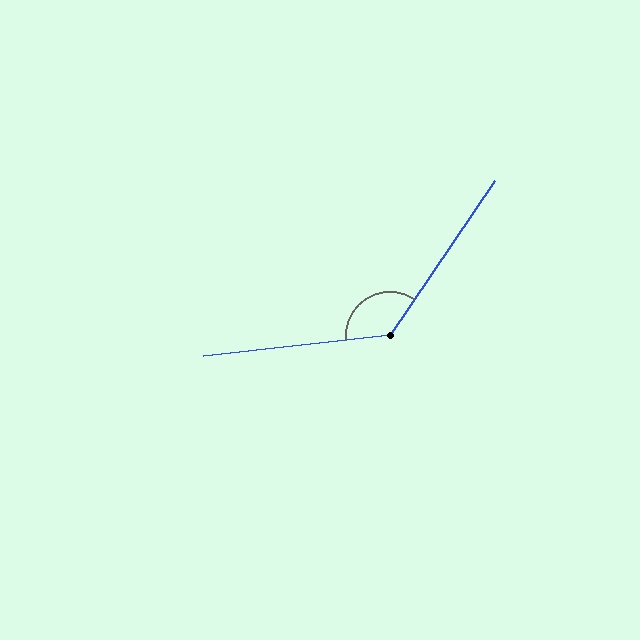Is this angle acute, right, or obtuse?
It is obtuse.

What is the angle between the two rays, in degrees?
Approximately 131 degrees.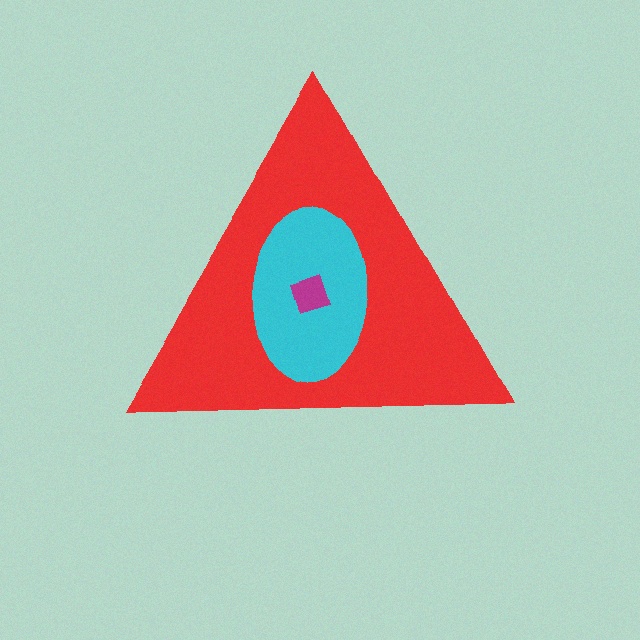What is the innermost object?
The magenta diamond.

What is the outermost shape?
The red triangle.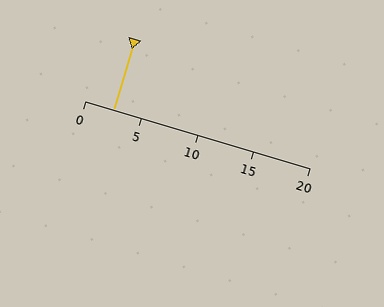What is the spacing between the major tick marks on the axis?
The major ticks are spaced 5 apart.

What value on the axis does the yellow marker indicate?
The marker indicates approximately 2.5.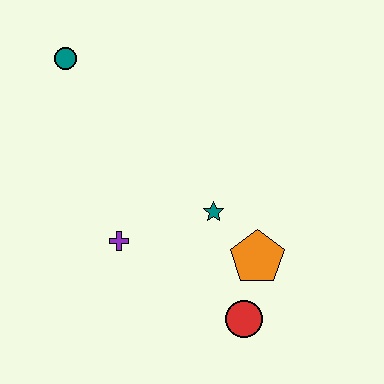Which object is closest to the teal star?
The orange pentagon is closest to the teal star.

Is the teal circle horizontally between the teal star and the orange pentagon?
No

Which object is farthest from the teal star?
The teal circle is farthest from the teal star.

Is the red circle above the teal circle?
No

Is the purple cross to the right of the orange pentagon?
No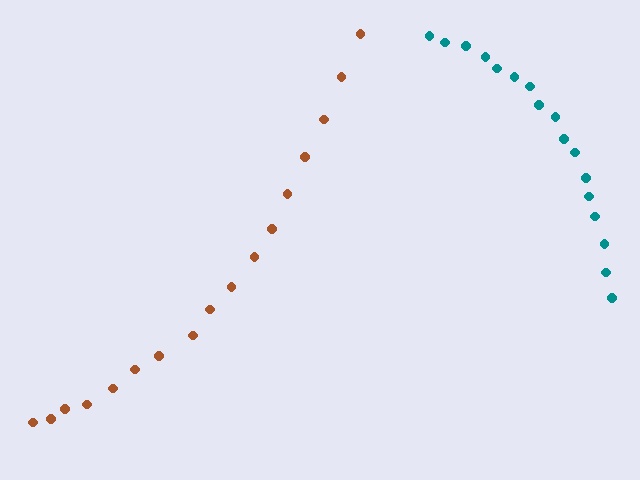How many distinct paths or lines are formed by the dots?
There are 2 distinct paths.